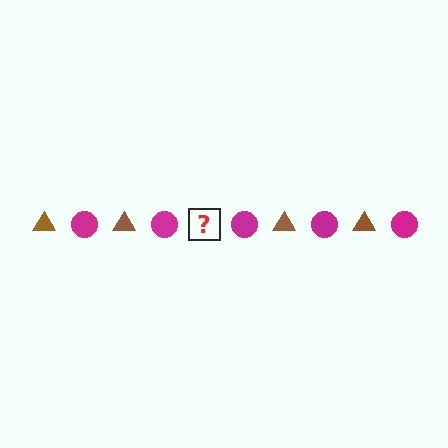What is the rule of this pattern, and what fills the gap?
The rule is that the pattern alternates between brown triangle and magenta circle. The gap should be filled with a brown triangle.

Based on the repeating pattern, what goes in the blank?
The blank should be a brown triangle.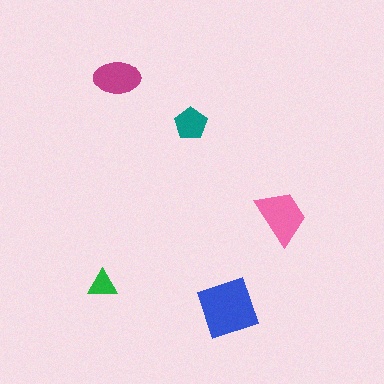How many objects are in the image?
There are 5 objects in the image.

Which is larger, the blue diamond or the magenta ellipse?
The blue diamond.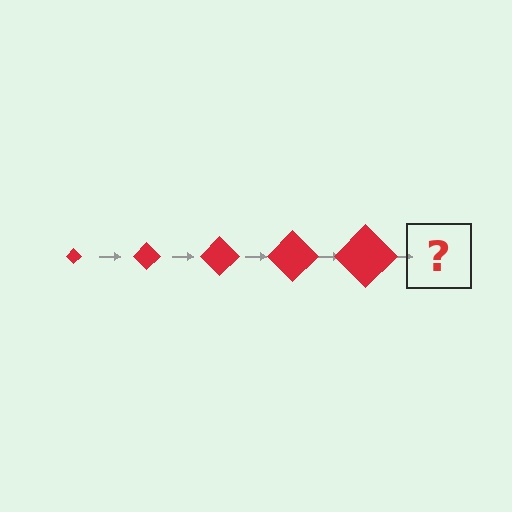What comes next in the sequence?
The next element should be a red diamond, larger than the previous one.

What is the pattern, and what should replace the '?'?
The pattern is that the diamond gets progressively larger each step. The '?' should be a red diamond, larger than the previous one.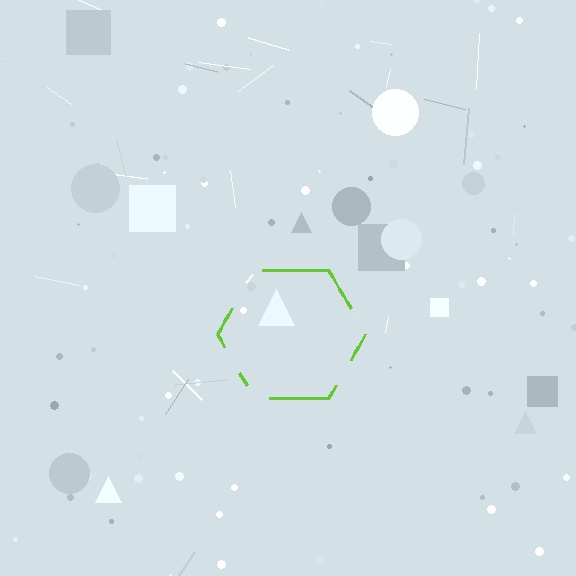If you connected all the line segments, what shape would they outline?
They would outline a hexagon.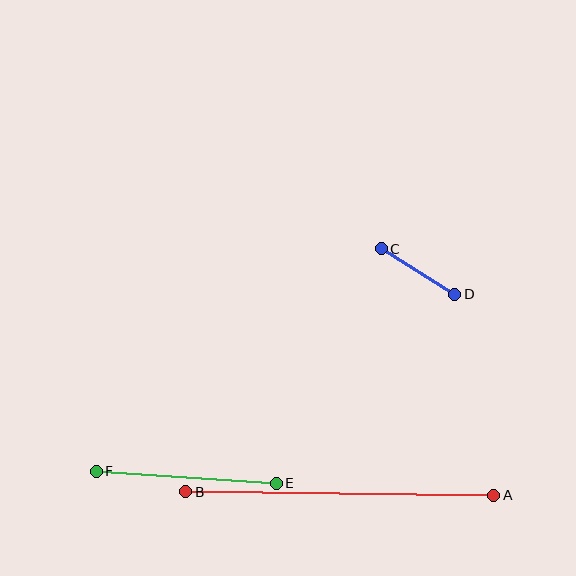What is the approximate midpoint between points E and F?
The midpoint is at approximately (186, 477) pixels.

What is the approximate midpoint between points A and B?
The midpoint is at approximately (340, 493) pixels.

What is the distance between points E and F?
The distance is approximately 180 pixels.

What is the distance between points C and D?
The distance is approximately 86 pixels.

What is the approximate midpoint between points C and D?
The midpoint is at approximately (418, 272) pixels.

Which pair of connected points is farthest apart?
Points A and B are farthest apart.